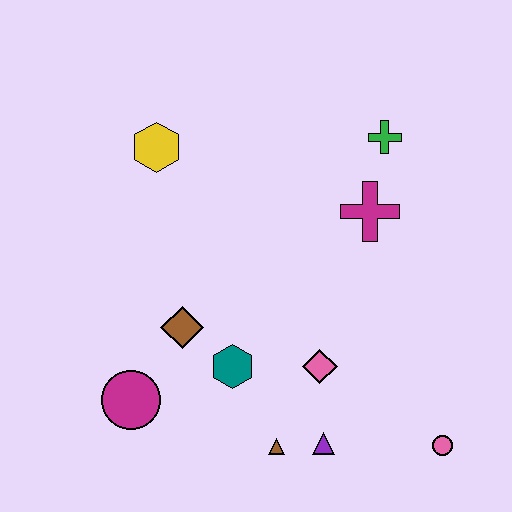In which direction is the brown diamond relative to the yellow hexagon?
The brown diamond is below the yellow hexagon.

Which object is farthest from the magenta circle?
The green cross is farthest from the magenta circle.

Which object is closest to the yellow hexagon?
The brown diamond is closest to the yellow hexagon.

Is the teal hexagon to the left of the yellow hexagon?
No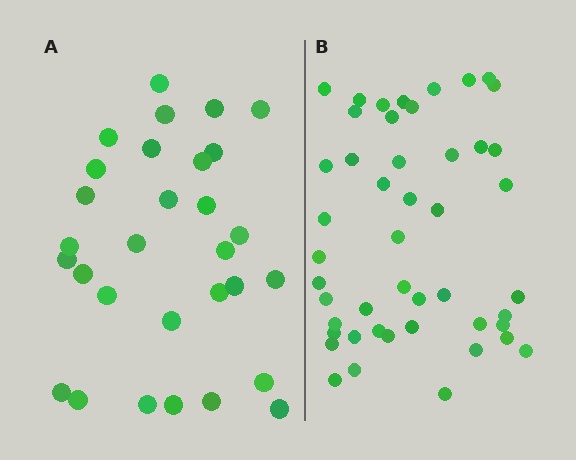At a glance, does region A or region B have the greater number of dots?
Region B (the right region) has more dots.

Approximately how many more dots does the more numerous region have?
Region B has approximately 15 more dots than region A.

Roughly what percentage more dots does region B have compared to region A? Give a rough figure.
About 55% more.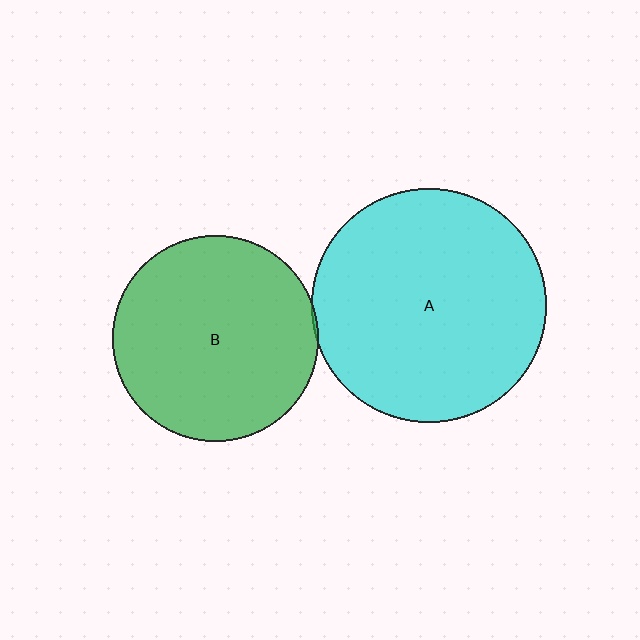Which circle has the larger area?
Circle A (cyan).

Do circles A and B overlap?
Yes.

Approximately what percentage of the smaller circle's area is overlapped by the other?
Approximately 5%.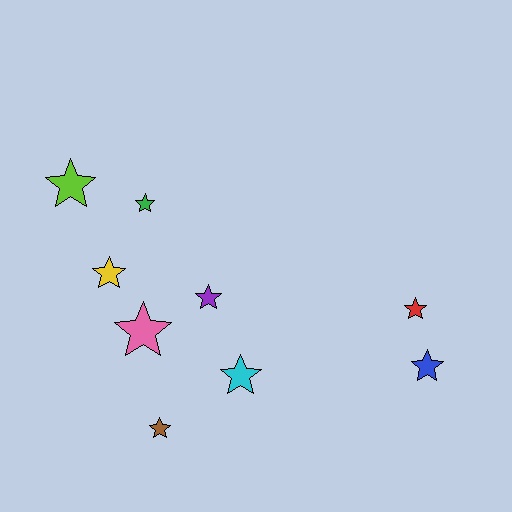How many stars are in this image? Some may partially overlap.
There are 9 stars.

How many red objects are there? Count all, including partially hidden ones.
There is 1 red object.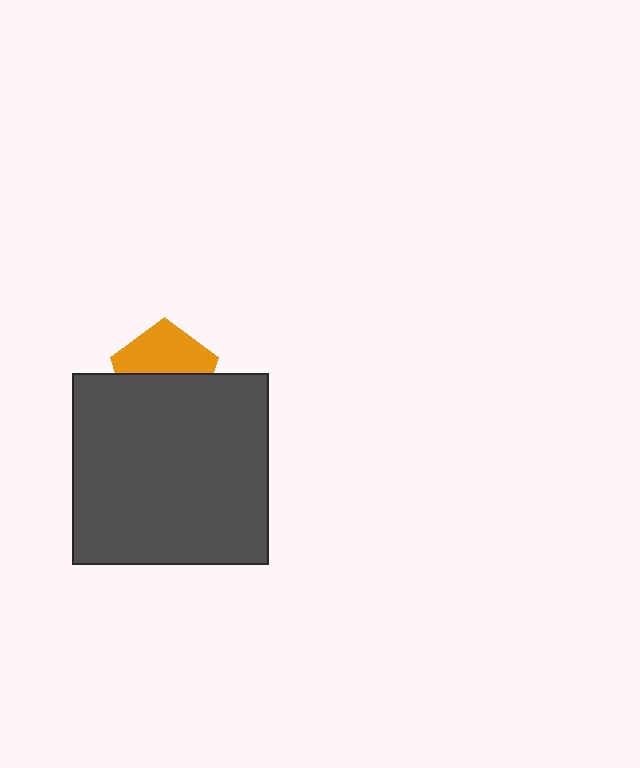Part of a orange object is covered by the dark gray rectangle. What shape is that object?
It is a pentagon.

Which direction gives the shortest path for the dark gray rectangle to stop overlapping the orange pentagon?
Moving down gives the shortest separation.